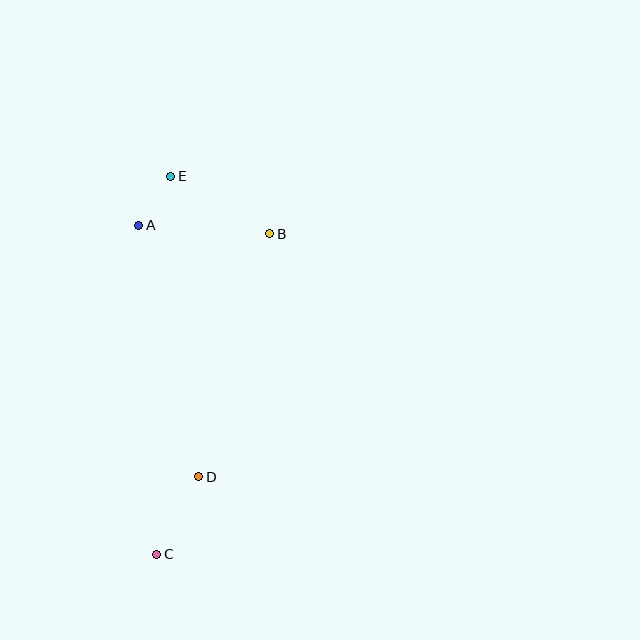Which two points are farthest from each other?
Points C and E are farthest from each other.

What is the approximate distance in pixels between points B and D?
The distance between B and D is approximately 253 pixels.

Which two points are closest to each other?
Points A and E are closest to each other.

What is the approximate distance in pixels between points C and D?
The distance between C and D is approximately 88 pixels.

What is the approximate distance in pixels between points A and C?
The distance between A and C is approximately 329 pixels.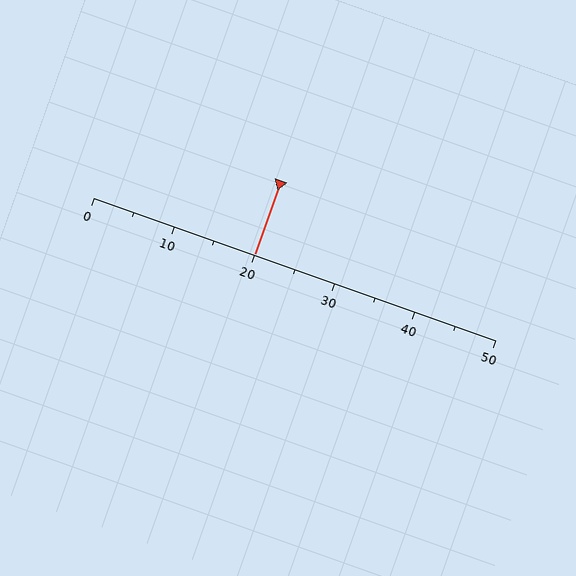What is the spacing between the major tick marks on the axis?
The major ticks are spaced 10 apart.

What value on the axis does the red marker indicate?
The marker indicates approximately 20.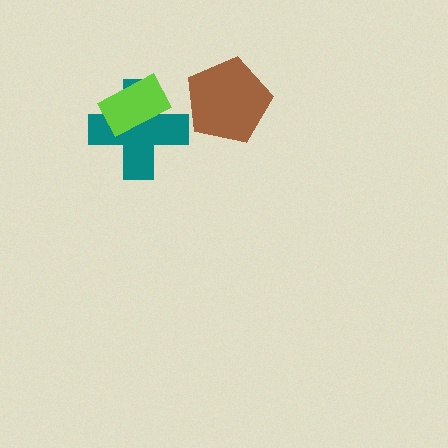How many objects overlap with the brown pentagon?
0 objects overlap with the brown pentagon.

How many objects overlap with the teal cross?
1 object overlaps with the teal cross.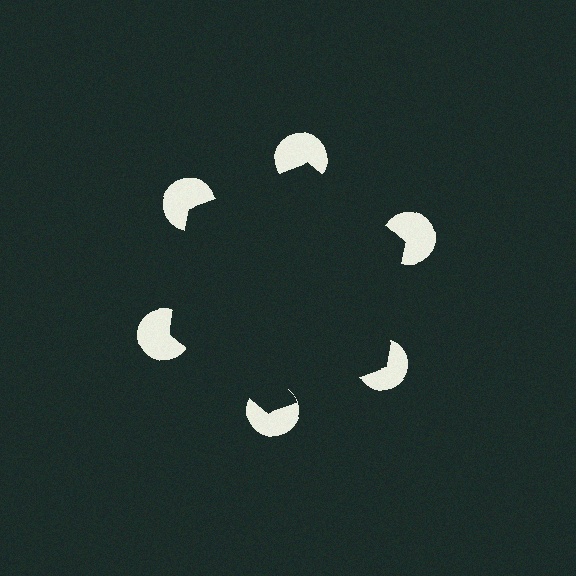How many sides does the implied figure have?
6 sides.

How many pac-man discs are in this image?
There are 6 — one at each vertex of the illusory hexagon.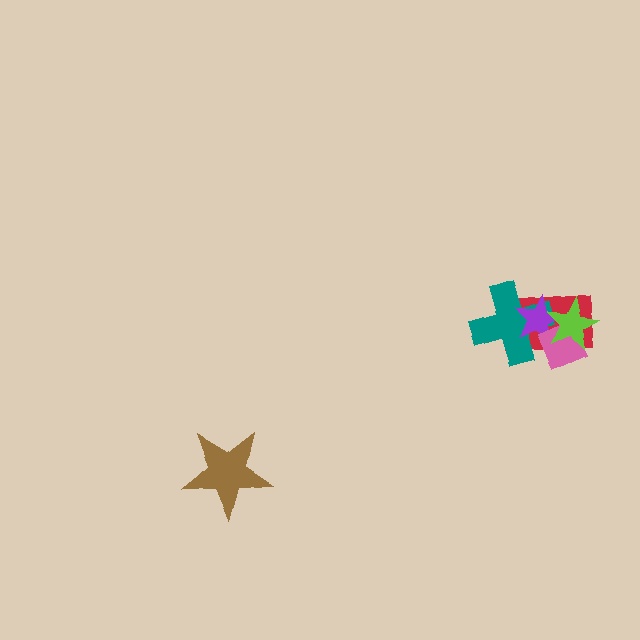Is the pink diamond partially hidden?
Yes, it is partially covered by another shape.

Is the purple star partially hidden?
Yes, it is partially covered by another shape.